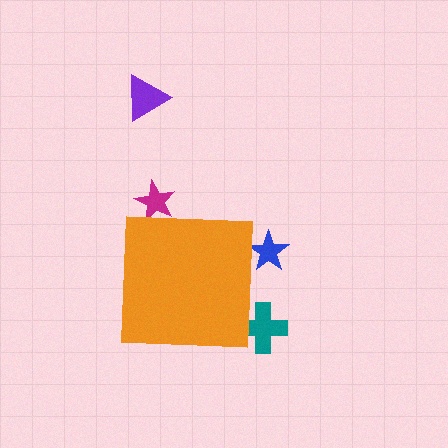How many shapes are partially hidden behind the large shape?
3 shapes are partially hidden.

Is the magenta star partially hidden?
Yes, the magenta star is partially hidden behind the orange square.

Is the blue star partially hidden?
Yes, the blue star is partially hidden behind the orange square.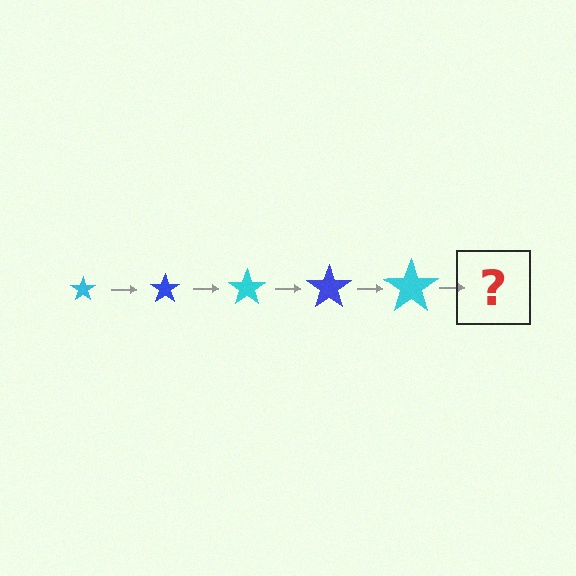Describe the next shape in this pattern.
It should be a blue star, larger than the previous one.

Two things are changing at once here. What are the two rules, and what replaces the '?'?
The two rules are that the star grows larger each step and the color cycles through cyan and blue. The '?' should be a blue star, larger than the previous one.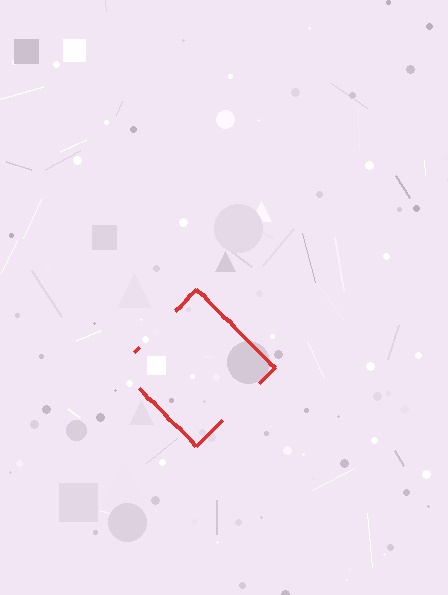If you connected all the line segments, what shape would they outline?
They would outline a diamond.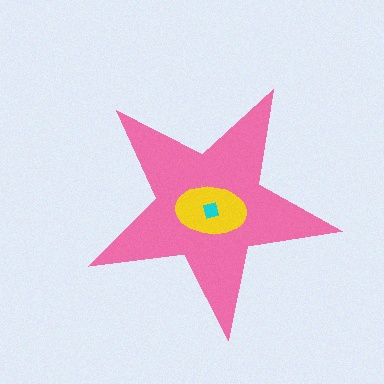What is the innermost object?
The cyan square.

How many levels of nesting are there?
3.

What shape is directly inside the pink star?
The yellow ellipse.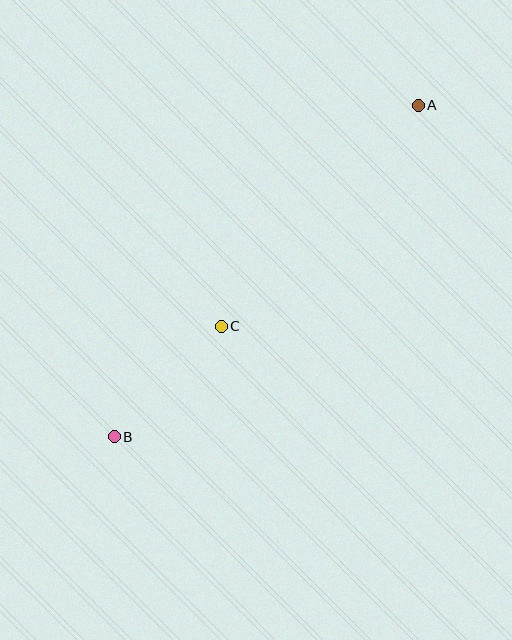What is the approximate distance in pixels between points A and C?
The distance between A and C is approximately 296 pixels.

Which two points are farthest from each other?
Points A and B are farthest from each other.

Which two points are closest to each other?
Points B and C are closest to each other.